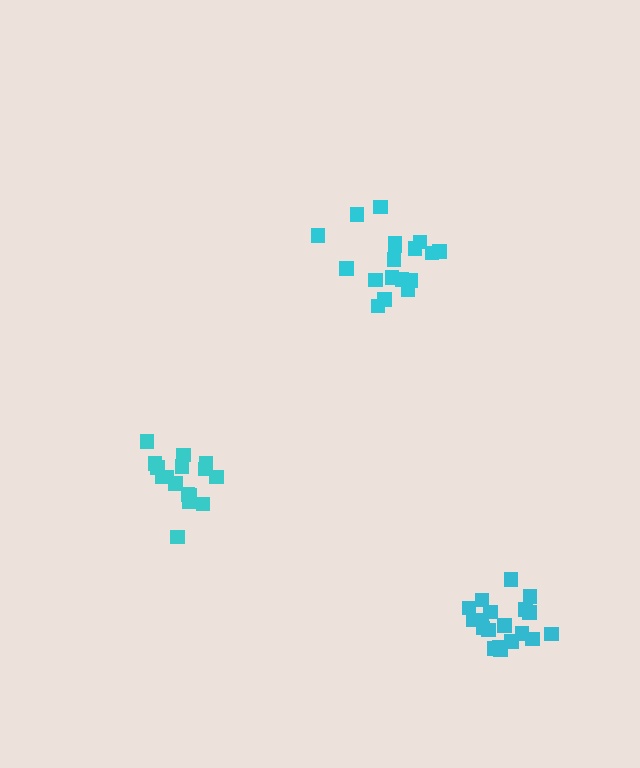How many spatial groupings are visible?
There are 3 spatial groupings.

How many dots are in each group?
Group 1: 18 dots, Group 2: 16 dots, Group 3: 19 dots (53 total).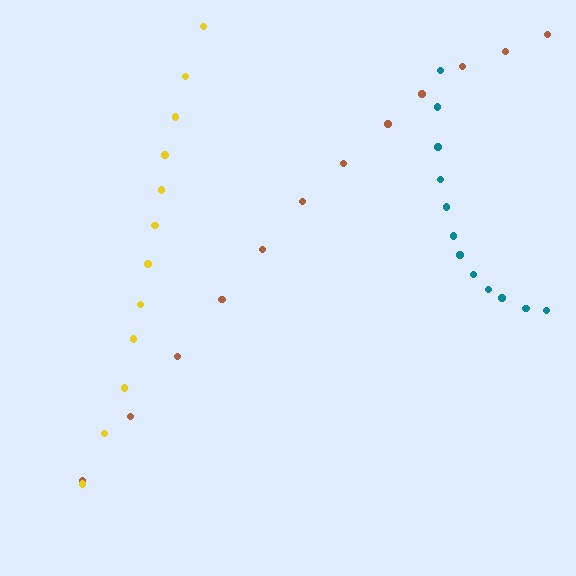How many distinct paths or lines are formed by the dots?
There are 3 distinct paths.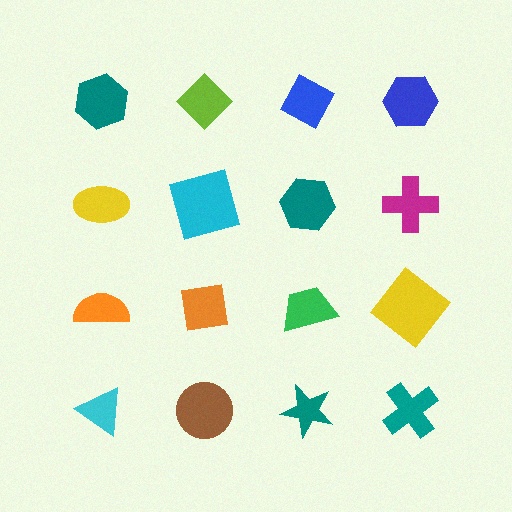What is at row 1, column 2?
A lime diamond.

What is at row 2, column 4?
A magenta cross.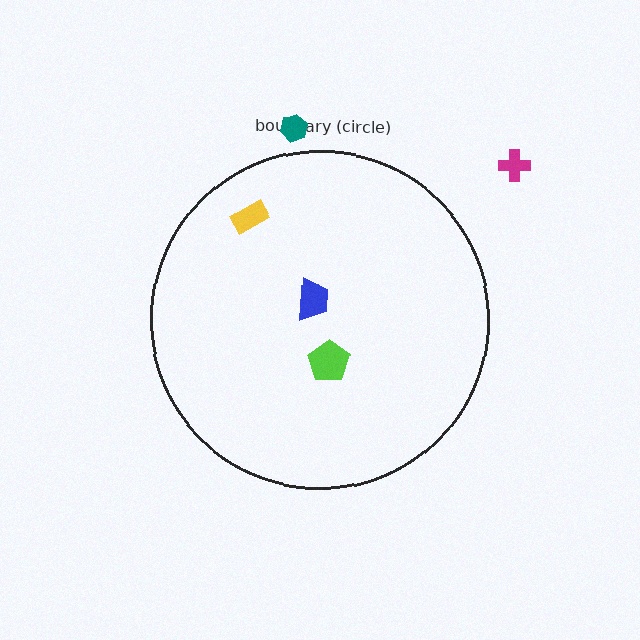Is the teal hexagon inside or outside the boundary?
Outside.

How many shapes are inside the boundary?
3 inside, 2 outside.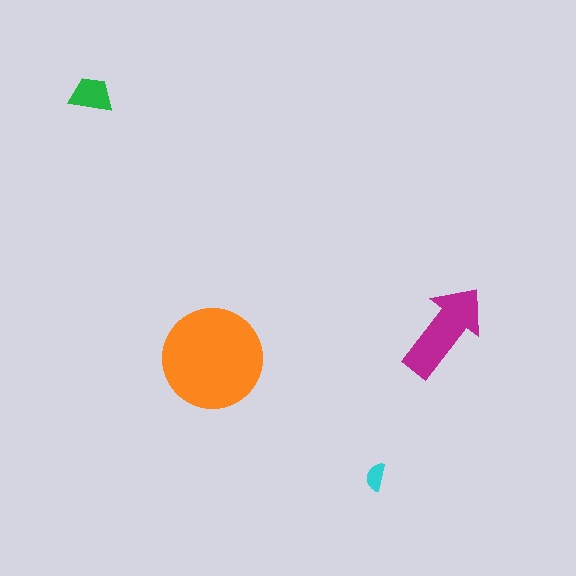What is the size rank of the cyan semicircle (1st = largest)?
4th.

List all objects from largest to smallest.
The orange circle, the magenta arrow, the green trapezoid, the cyan semicircle.